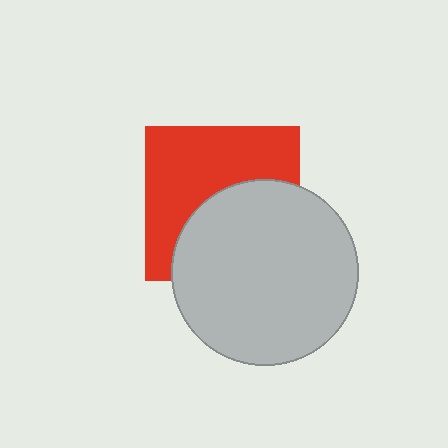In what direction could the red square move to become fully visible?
The red square could move up. That would shift it out from behind the light gray circle entirely.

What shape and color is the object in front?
The object in front is a light gray circle.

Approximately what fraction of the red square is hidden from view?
Roughly 47% of the red square is hidden behind the light gray circle.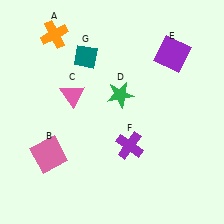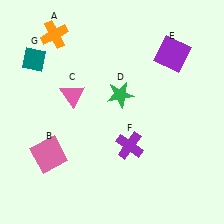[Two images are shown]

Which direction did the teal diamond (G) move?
The teal diamond (G) moved left.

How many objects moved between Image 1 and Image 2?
1 object moved between the two images.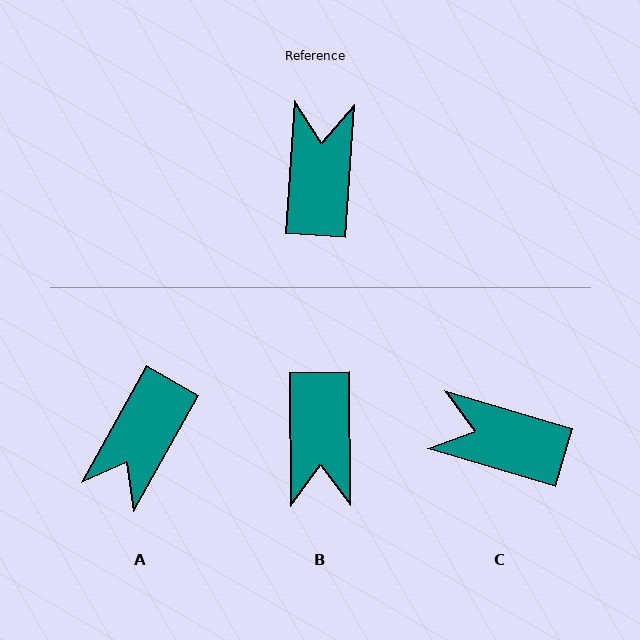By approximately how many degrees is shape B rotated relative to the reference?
Approximately 175 degrees clockwise.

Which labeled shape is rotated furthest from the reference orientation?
B, about 175 degrees away.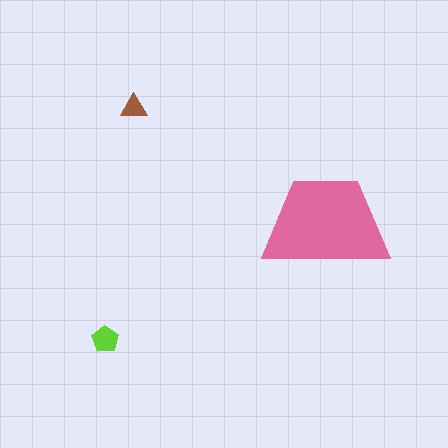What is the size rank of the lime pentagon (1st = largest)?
2nd.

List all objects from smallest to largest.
The brown triangle, the lime pentagon, the pink trapezoid.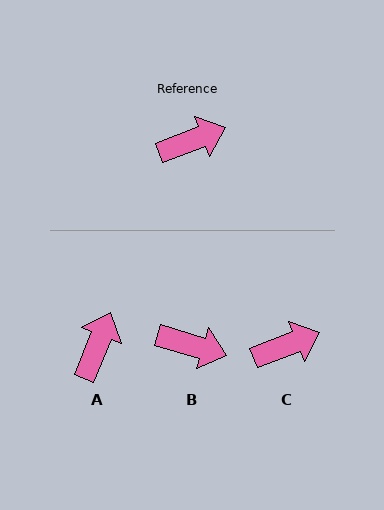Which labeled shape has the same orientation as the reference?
C.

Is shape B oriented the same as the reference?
No, it is off by about 38 degrees.